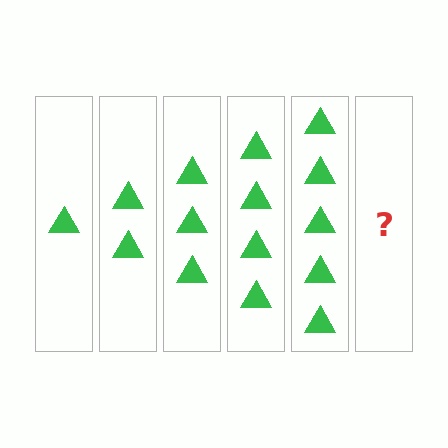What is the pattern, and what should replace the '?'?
The pattern is that each step adds one more triangle. The '?' should be 6 triangles.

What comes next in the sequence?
The next element should be 6 triangles.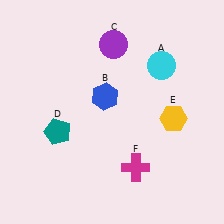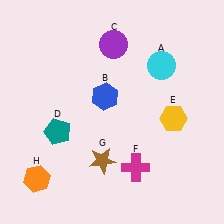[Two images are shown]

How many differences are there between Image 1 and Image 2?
There are 2 differences between the two images.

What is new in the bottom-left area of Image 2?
An orange hexagon (H) was added in the bottom-left area of Image 2.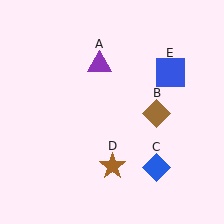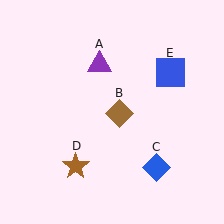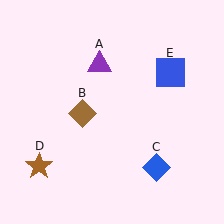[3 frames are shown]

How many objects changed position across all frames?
2 objects changed position: brown diamond (object B), brown star (object D).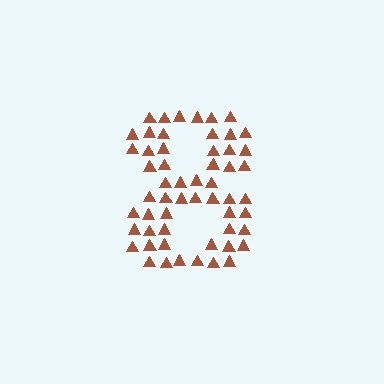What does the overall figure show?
The overall figure shows the digit 8.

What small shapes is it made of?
It is made of small triangles.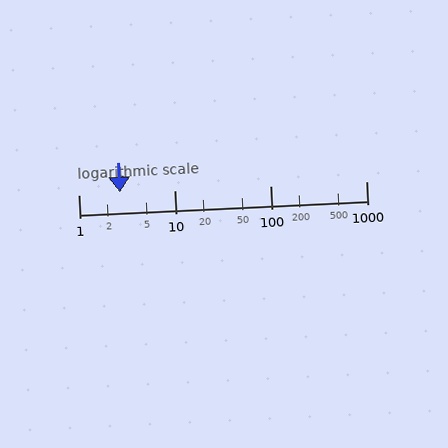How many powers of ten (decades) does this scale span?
The scale spans 3 decades, from 1 to 1000.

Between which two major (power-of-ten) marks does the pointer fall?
The pointer is between 1 and 10.